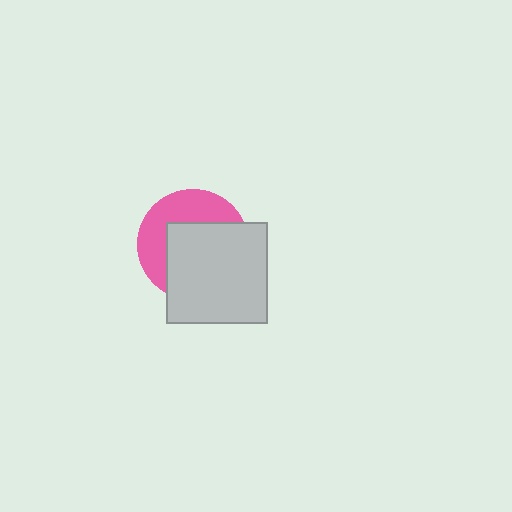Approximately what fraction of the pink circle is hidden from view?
Roughly 59% of the pink circle is hidden behind the light gray square.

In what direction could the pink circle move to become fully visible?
The pink circle could move toward the upper-left. That would shift it out from behind the light gray square entirely.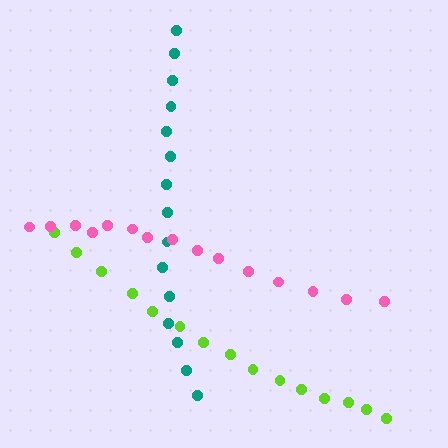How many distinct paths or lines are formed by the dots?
There are 3 distinct paths.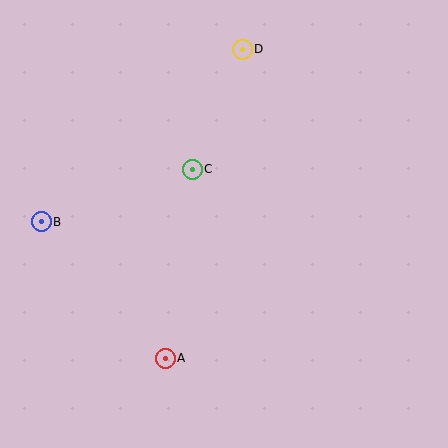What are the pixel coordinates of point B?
Point B is at (41, 222).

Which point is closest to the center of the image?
Point C at (192, 169) is closest to the center.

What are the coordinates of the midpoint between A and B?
The midpoint between A and B is at (103, 290).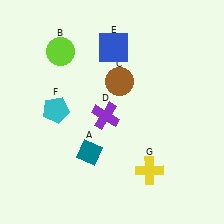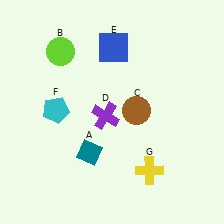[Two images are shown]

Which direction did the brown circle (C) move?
The brown circle (C) moved down.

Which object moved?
The brown circle (C) moved down.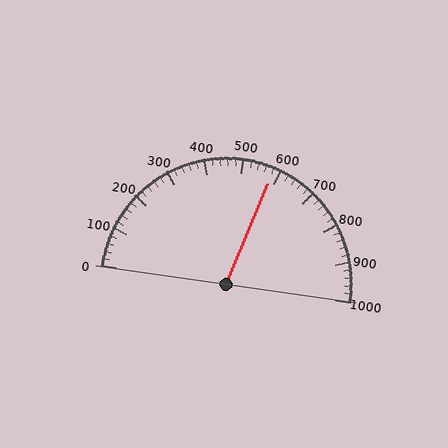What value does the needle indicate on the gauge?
The needle indicates approximately 580.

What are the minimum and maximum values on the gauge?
The gauge ranges from 0 to 1000.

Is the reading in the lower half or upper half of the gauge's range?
The reading is in the upper half of the range (0 to 1000).